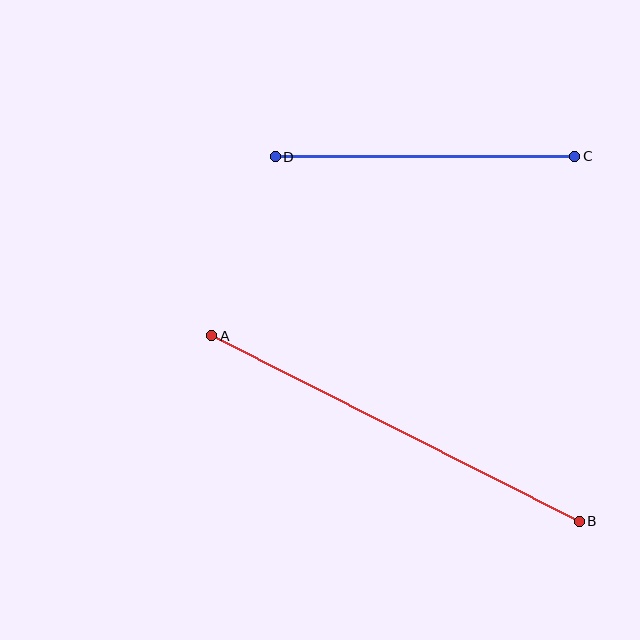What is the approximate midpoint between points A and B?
The midpoint is at approximately (395, 428) pixels.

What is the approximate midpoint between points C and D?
The midpoint is at approximately (425, 157) pixels.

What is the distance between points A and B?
The distance is approximately 411 pixels.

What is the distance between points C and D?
The distance is approximately 300 pixels.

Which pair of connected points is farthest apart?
Points A and B are farthest apart.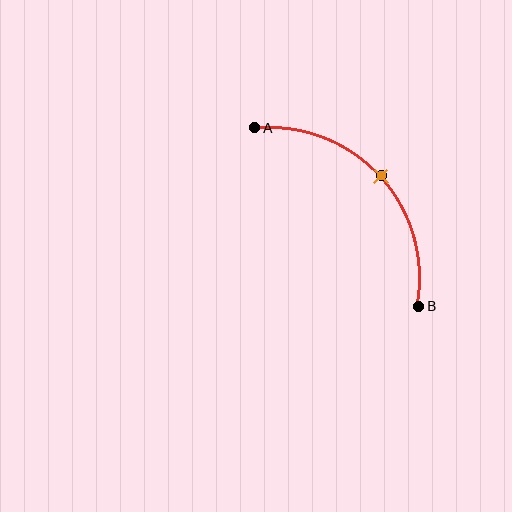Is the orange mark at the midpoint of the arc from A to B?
Yes. The orange mark lies on the arc at equal arc-length from both A and B — it is the arc midpoint.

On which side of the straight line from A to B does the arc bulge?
The arc bulges above and to the right of the straight line connecting A and B.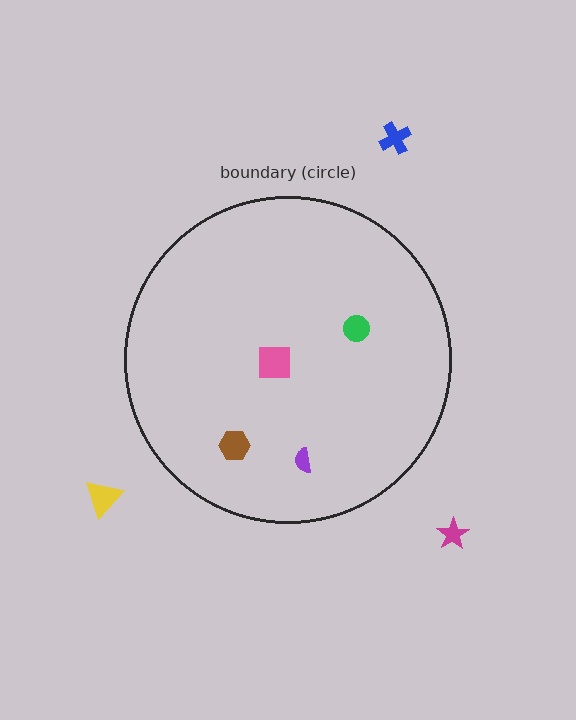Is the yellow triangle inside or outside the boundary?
Outside.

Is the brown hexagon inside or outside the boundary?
Inside.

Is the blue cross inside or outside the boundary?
Outside.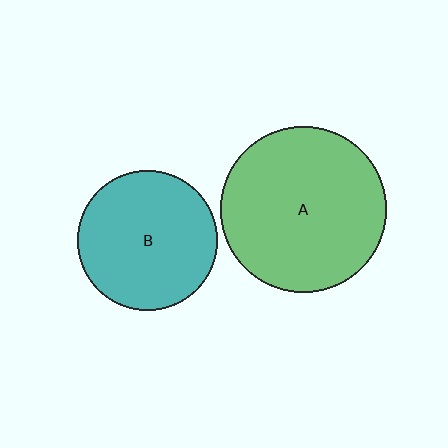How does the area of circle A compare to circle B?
Approximately 1.4 times.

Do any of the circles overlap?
No, none of the circles overlap.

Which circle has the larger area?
Circle A (green).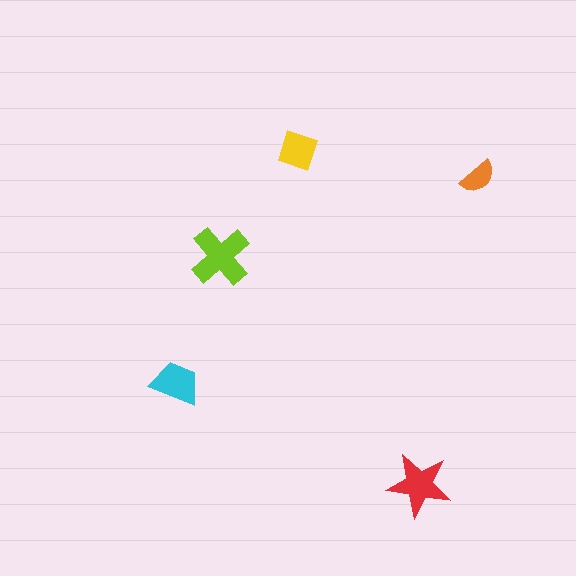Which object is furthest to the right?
The orange semicircle is rightmost.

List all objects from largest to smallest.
The lime cross, the red star, the cyan trapezoid, the yellow diamond, the orange semicircle.